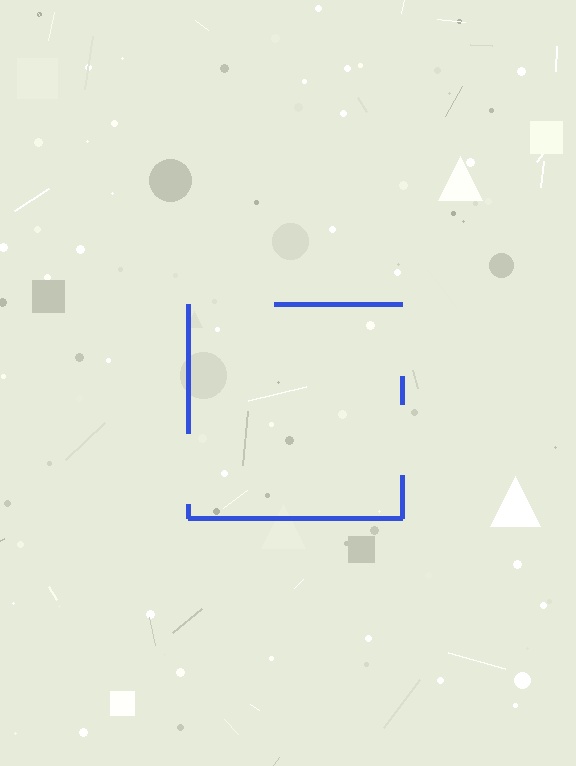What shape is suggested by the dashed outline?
The dashed outline suggests a square.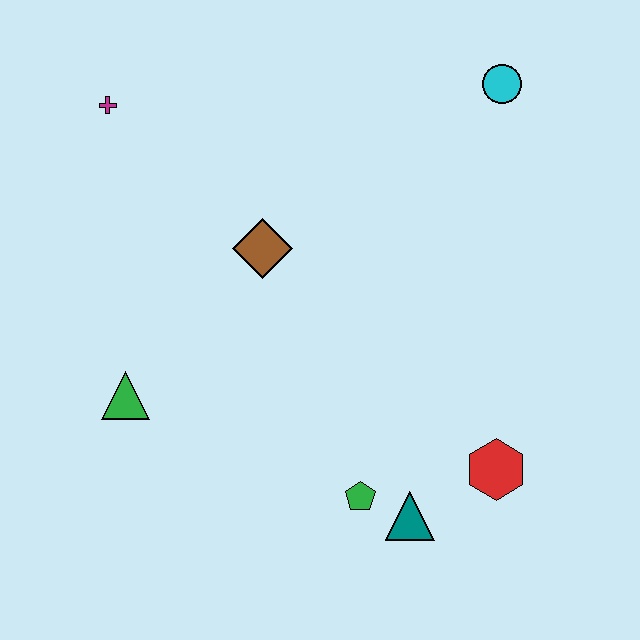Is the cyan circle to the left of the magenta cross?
No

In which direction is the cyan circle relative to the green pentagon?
The cyan circle is above the green pentagon.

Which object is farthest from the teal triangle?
The magenta cross is farthest from the teal triangle.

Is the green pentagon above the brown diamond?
No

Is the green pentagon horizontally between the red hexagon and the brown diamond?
Yes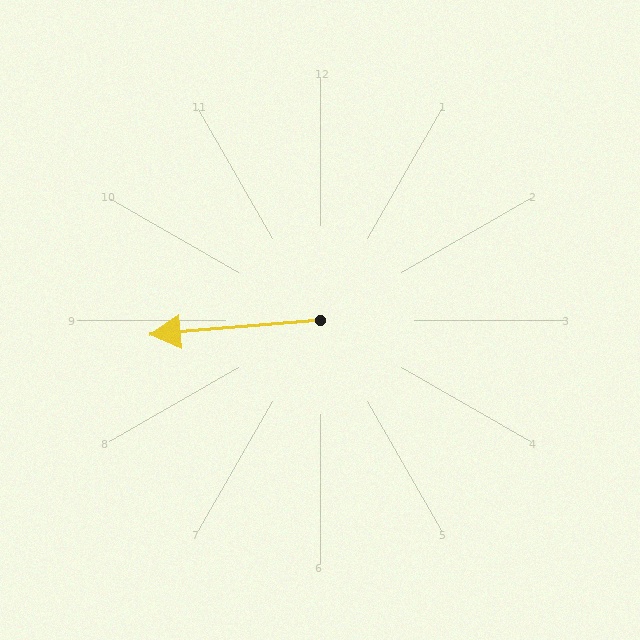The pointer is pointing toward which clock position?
Roughly 9 o'clock.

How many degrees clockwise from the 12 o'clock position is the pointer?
Approximately 265 degrees.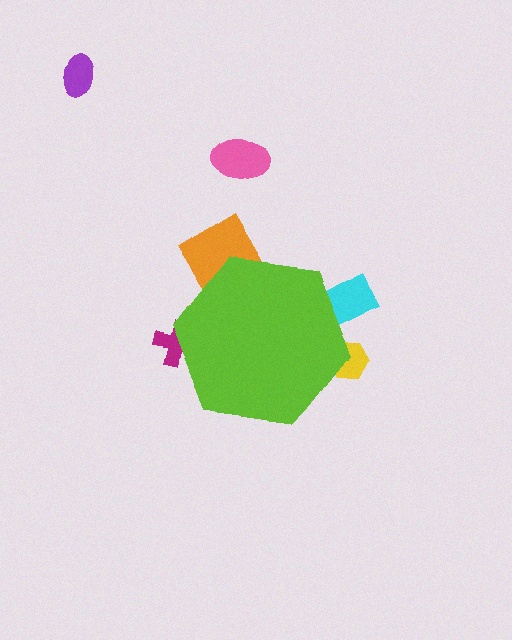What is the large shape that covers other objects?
A lime hexagon.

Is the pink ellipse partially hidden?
No, the pink ellipse is fully visible.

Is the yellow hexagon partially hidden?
Yes, the yellow hexagon is partially hidden behind the lime hexagon.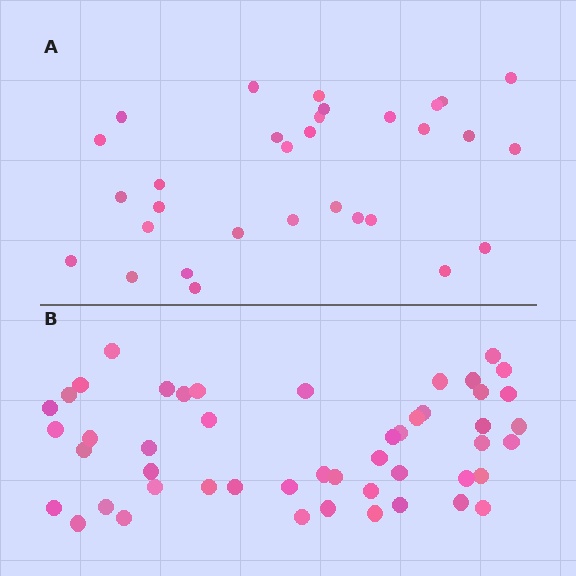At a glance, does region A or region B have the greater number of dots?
Region B (the bottom region) has more dots.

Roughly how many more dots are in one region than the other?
Region B has approximately 20 more dots than region A.